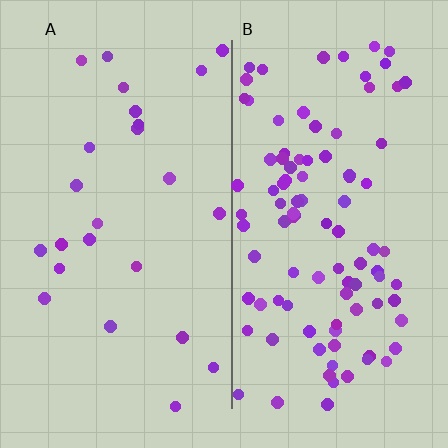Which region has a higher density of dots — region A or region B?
B (the right).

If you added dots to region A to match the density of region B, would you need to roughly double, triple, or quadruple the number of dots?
Approximately quadruple.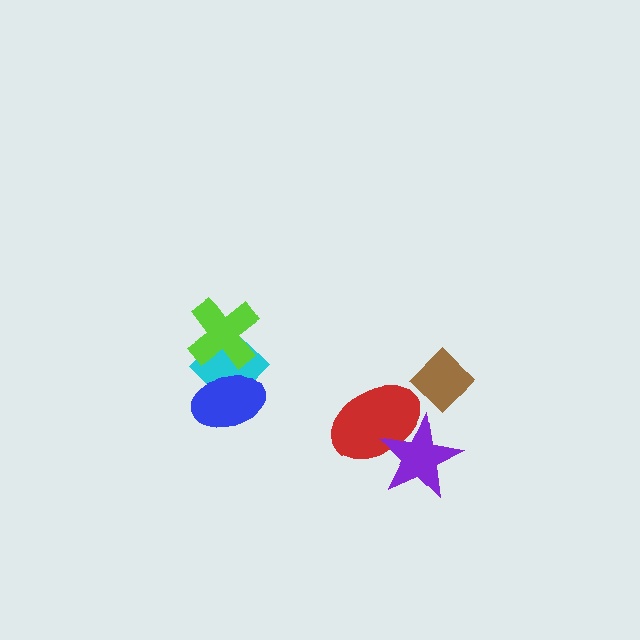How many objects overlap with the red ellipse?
1 object overlaps with the red ellipse.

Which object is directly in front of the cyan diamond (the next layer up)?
The lime cross is directly in front of the cyan diamond.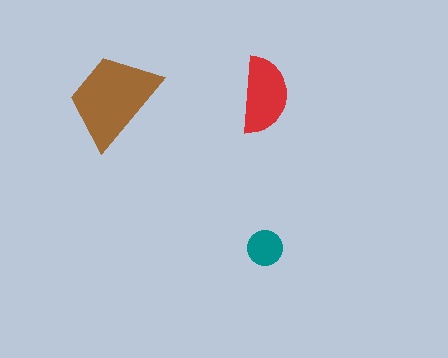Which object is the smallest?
The teal circle.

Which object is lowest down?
The teal circle is bottommost.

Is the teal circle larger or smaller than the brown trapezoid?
Smaller.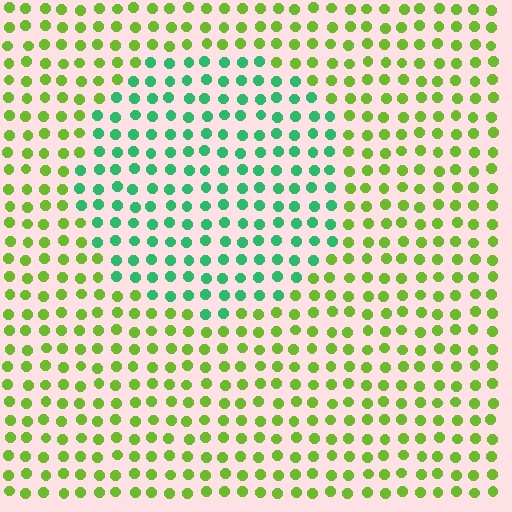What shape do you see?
I see a circle.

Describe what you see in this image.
The image is filled with small lime elements in a uniform arrangement. A circle-shaped region is visible where the elements are tinted to a slightly different hue, forming a subtle color boundary.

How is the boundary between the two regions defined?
The boundary is defined purely by a slight shift in hue (about 54 degrees). Spacing, size, and orientation are identical on both sides.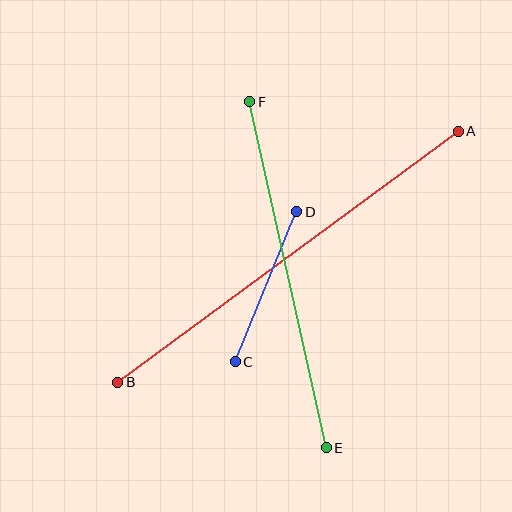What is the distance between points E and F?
The distance is approximately 355 pixels.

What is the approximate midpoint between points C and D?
The midpoint is at approximately (266, 287) pixels.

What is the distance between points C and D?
The distance is approximately 162 pixels.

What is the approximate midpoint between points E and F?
The midpoint is at approximately (288, 275) pixels.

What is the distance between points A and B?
The distance is approximately 423 pixels.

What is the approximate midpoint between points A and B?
The midpoint is at approximately (288, 257) pixels.